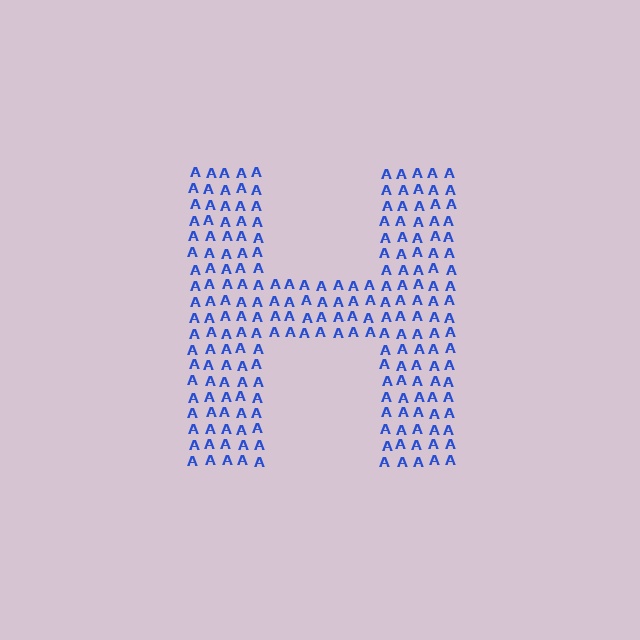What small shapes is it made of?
It is made of small letter A's.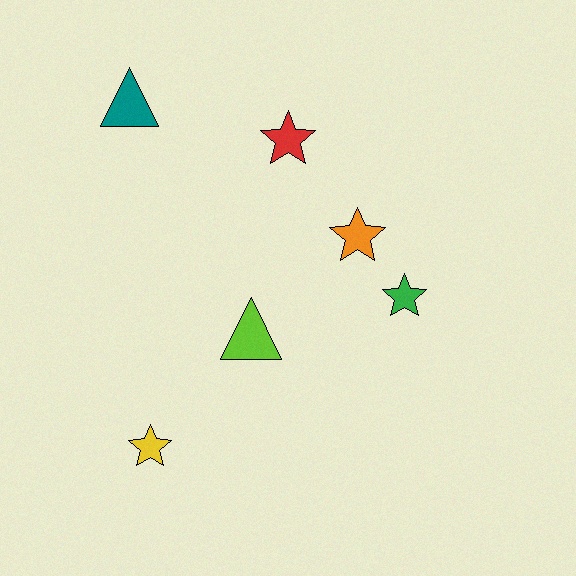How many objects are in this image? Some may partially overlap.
There are 6 objects.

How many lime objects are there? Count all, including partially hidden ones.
There is 1 lime object.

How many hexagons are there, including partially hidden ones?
There are no hexagons.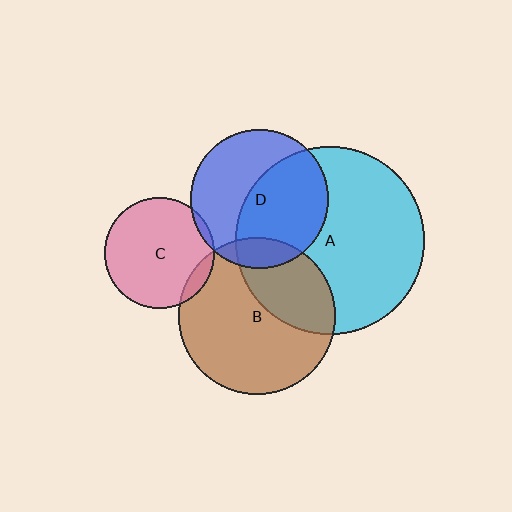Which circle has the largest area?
Circle A (cyan).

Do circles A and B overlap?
Yes.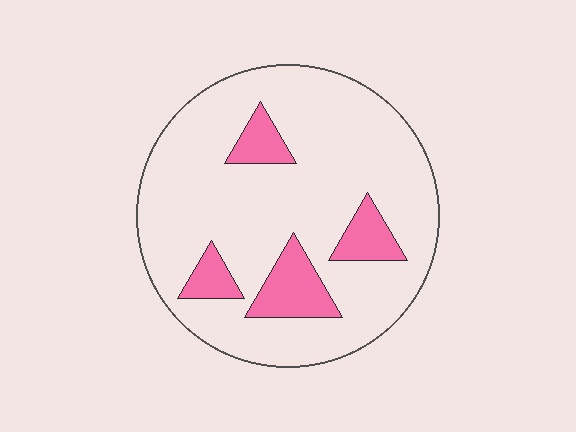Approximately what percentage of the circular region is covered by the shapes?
Approximately 15%.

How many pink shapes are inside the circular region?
4.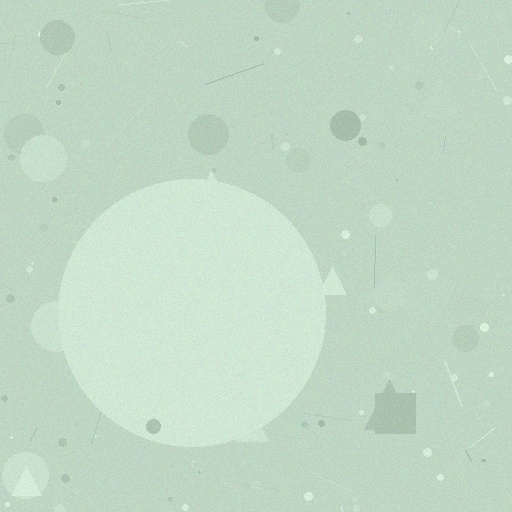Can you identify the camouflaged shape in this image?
The camouflaged shape is a circle.